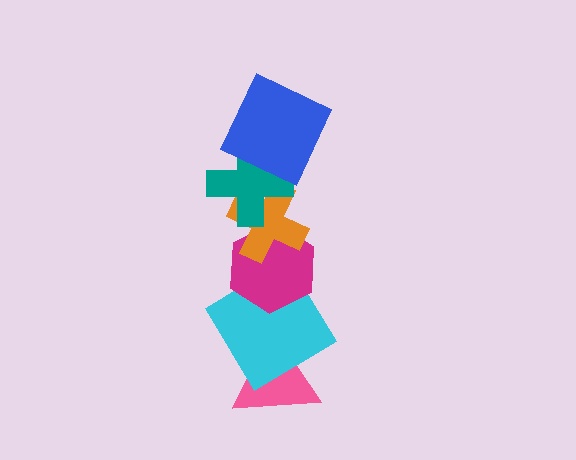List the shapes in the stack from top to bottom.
From top to bottom: the blue square, the teal cross, the orange cross, the magenta hexagon, the cyan diamond, the pink triangle.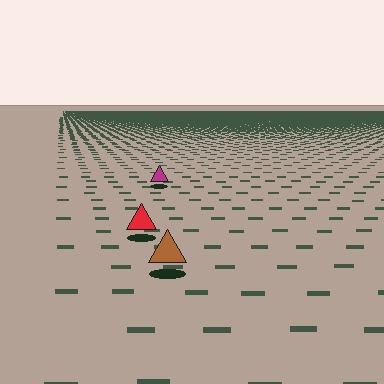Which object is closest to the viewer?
The brown triangle is closest. The texture marks near it are larger and more spread out.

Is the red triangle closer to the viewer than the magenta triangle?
Yes. The red triangle is closer — you can tell from the texture gradient: the ground texture is coarser near it.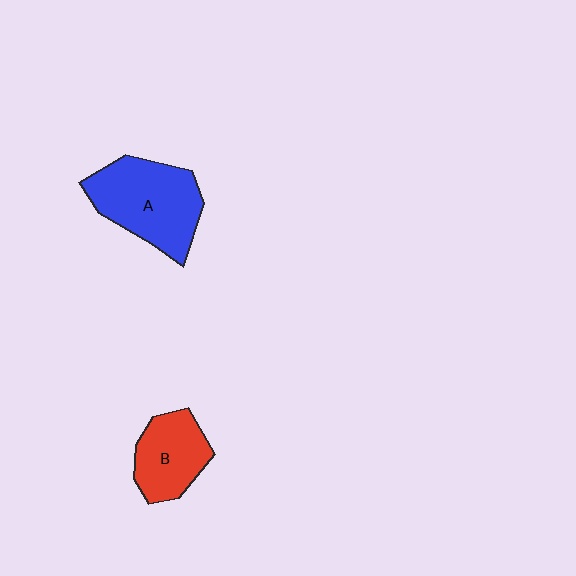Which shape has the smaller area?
Shape B (red).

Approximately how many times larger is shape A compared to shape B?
Approximately 1.5 times.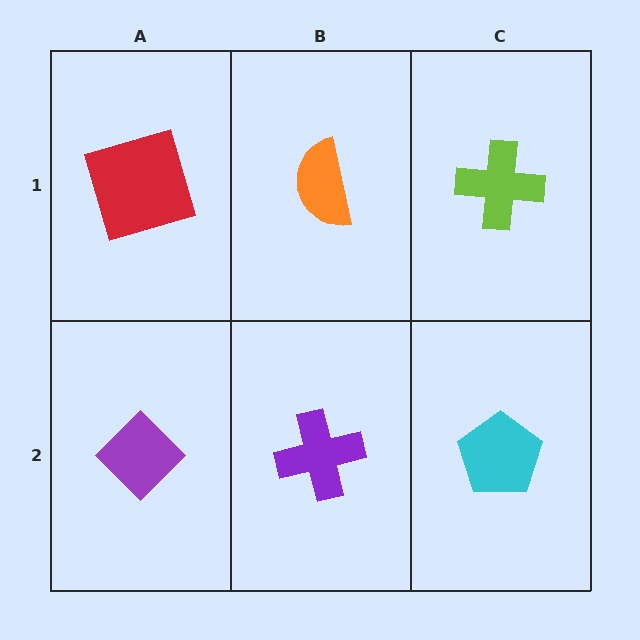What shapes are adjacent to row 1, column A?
A purple diamond (row 2, column A), an orange semicircle (row 1, column B).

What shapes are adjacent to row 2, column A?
A red square (row 1, column A), a purple cross (row 2, column B).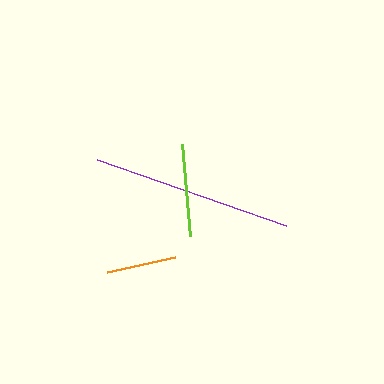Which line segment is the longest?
The purple line is the longest at approximately 201 pixels.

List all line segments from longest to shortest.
From longest to shortest: purple, lime, orange.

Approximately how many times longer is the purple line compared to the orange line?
The purple line is approximately 2.9 times the length of the orange line.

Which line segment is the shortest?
The orange line is the shortest at approximately 70 pixels.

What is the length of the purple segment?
The purple segment is approximately 201 pixels long.